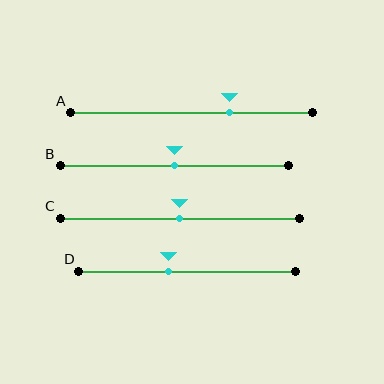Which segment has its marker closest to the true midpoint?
Segment B has its marker closest to the true midpoint.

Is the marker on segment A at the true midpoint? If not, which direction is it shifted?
No, the marker on segment A is shifted to the right by about 16% of the segment length.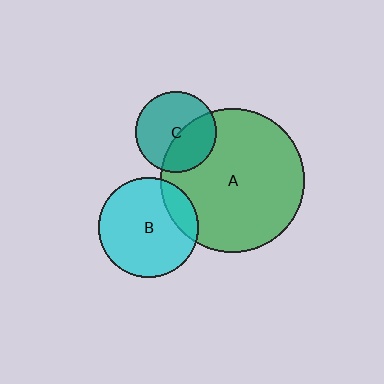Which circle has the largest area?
Circle A (green).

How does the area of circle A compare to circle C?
Approximately 3.2 times.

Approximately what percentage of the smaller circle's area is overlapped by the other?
Approximately 40%.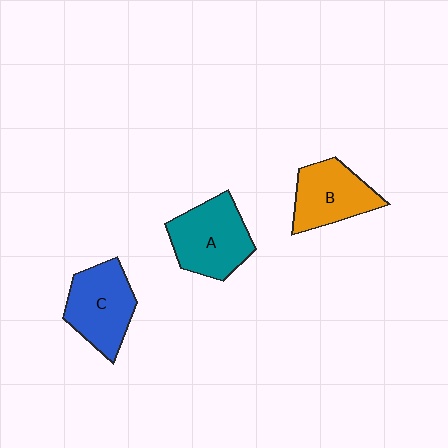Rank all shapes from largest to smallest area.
From largest to smallest: A (teal), C (blue), B (orange).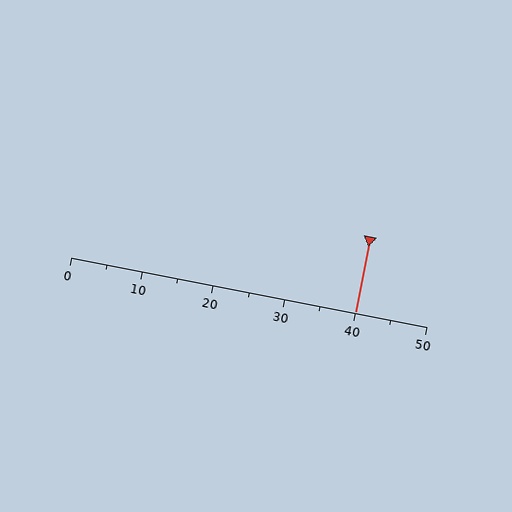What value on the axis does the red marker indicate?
The marker indicates approximately 40.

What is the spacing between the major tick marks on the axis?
The major ticks are spaced 10 apart.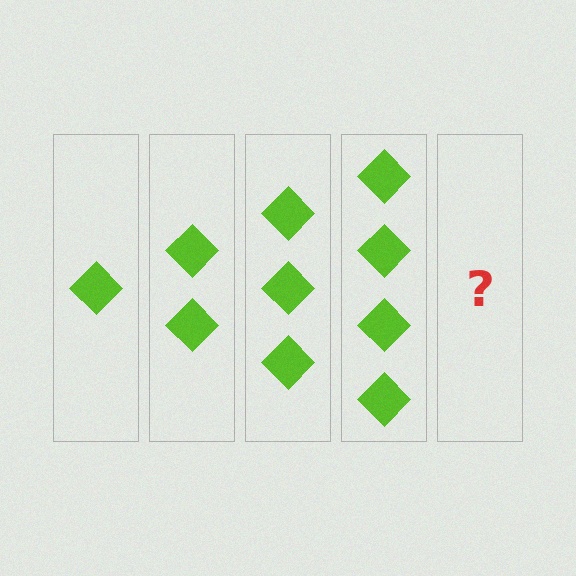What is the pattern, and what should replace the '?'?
The pattern is that each step adds one more diamond. The '?' should be 5 diamonds.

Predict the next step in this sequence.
The next step is 5 diamonds.